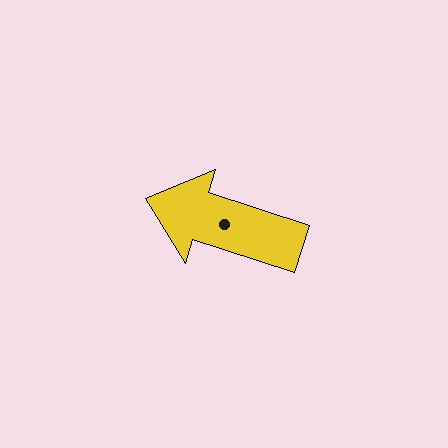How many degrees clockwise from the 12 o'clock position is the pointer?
Approximately 288 degrees.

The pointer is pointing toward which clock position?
Roughly 10 o'clock.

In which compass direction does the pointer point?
West.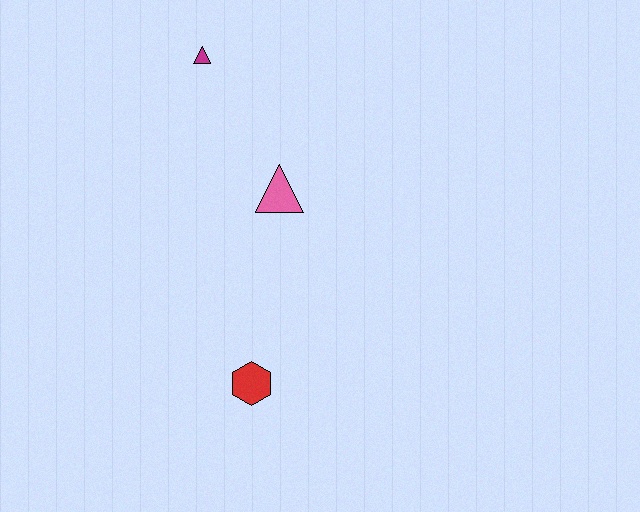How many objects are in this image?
There are 3 objects.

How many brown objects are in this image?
There are no brown objects.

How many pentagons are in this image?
There are no pentagons.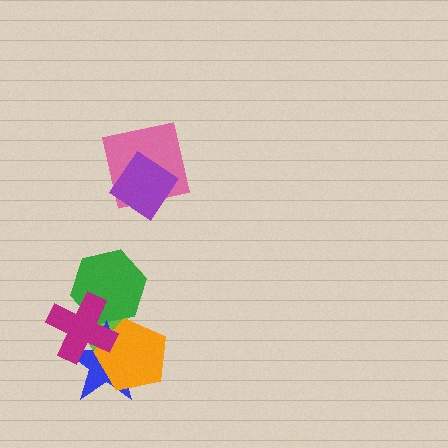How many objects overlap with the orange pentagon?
3 objects overlap with the orange pentagon.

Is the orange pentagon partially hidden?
Yes, it is partially covered by another shape.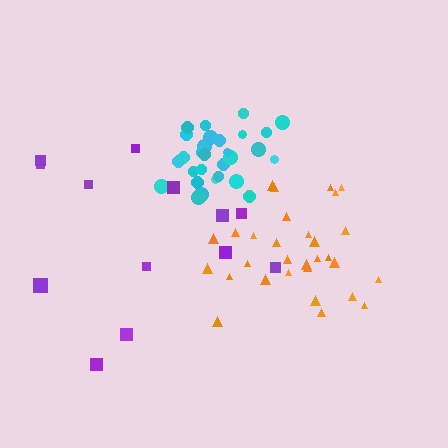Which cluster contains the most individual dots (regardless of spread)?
Orange (30).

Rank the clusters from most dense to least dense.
cyan, orange, purple.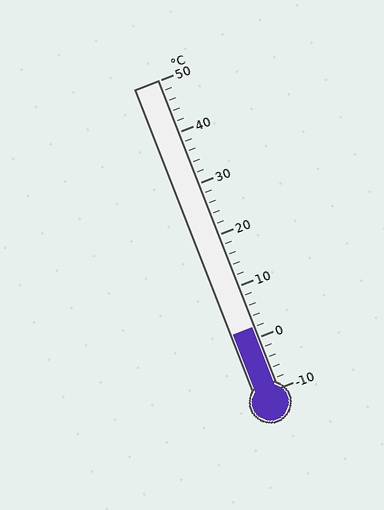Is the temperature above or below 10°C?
The temperature is below 10°C.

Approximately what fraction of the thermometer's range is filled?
The thermometer is filled to approximately 20% of its range.